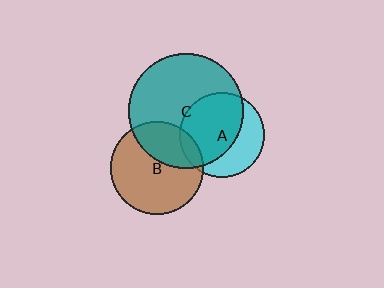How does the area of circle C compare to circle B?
Approximately 1.5 times.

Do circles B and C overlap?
Yes.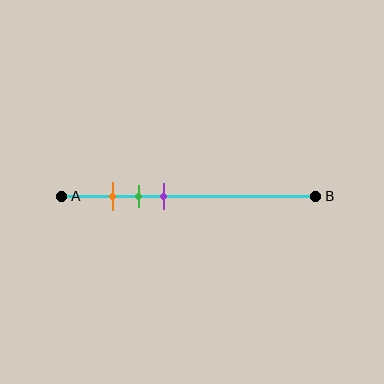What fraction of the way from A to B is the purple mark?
The purple mark is approximately 40% (0.4) of the way from A to B.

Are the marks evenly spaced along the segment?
Yes, the marks are approximately evenly spaced.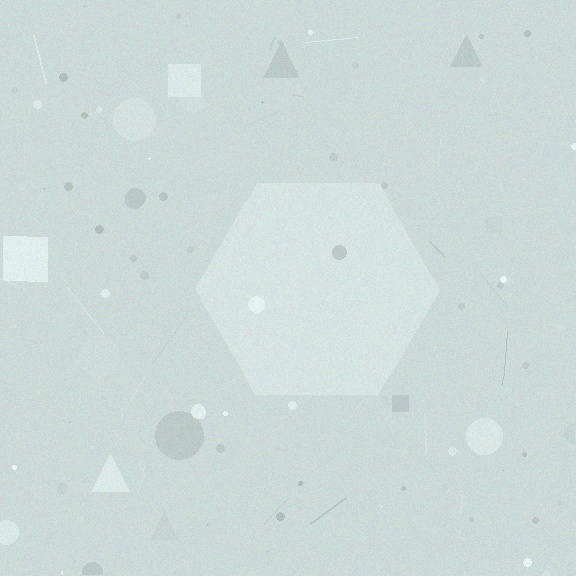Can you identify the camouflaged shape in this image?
The camouflaged shape is a hexagon.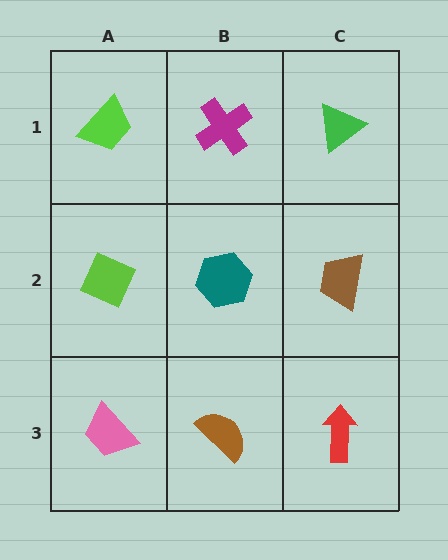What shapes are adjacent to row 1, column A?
A lime diamond (row 2, column A), a magenta cross (row 1, column B).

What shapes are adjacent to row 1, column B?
A teal hexagon (row 2, column B), a lime trapezoid (row 1, column A), a green triangle (row 1, column C).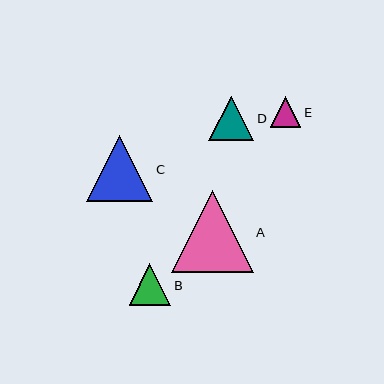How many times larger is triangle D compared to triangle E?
Triangle D is approximately 1.5 times the size of triangle E.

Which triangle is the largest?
Triangle A is the largest with a size of approximately 82 pixels.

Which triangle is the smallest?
Triangle E is the smallest with a size of approximately 31 pixels.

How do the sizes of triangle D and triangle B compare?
Triangle D and triangle B are approximately the same size.